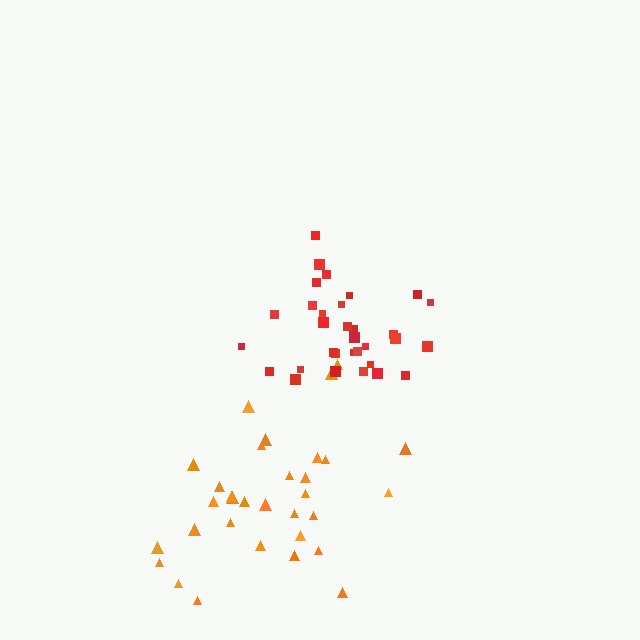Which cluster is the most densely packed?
Red.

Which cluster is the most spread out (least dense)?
Orange.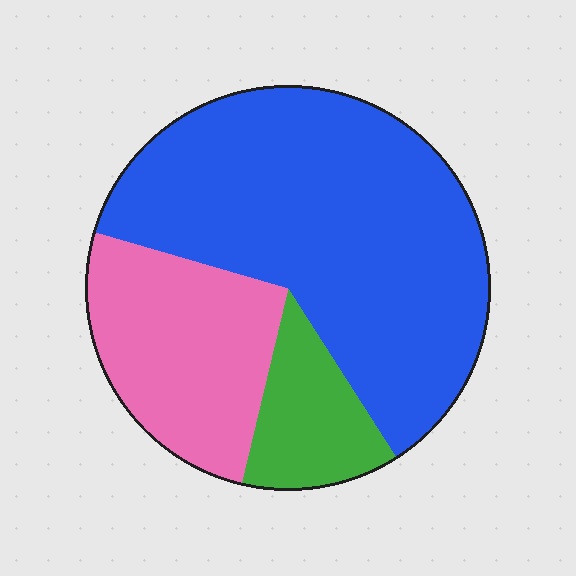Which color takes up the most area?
Blue, at roughly 60%.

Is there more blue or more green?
Blue.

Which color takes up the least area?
Green, at roughly 15%.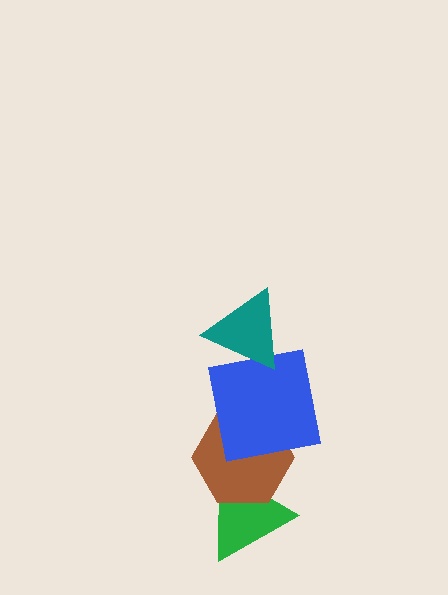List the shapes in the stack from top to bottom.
From top to bottom: the teal triangle, the blue square, the brown hexagon, the green triangle.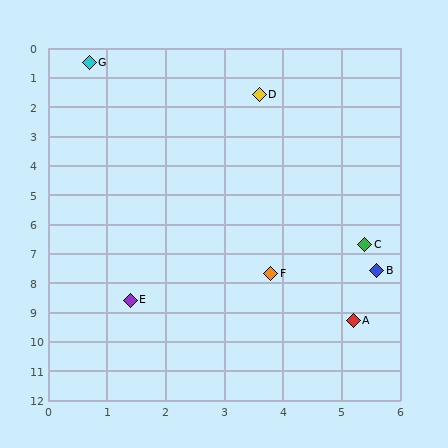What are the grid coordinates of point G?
Point G is at approximately (0.7, 0.5).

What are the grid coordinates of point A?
Point A is at approximately (5.2, 9.3).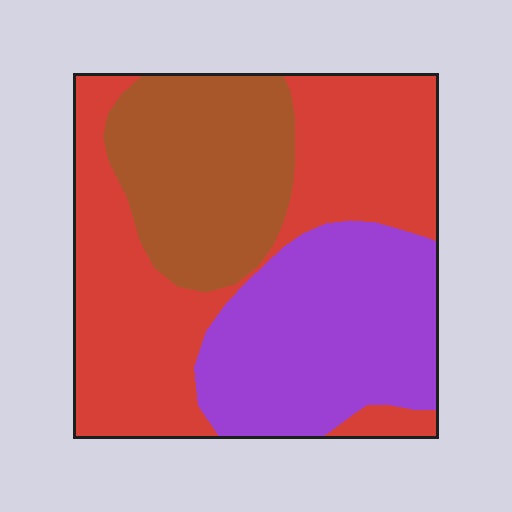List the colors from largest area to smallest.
From largest to smallest: red, purple, brown.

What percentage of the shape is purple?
Purple takes up about one third (1/3) of the shape.